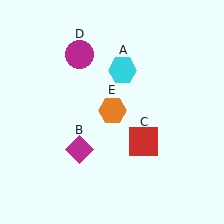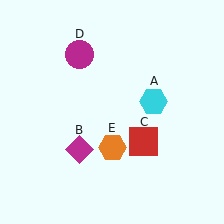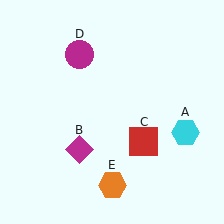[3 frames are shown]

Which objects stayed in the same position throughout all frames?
Magenta diamond (object B) and red square (object C) and magenta circle (object D) remained stationary.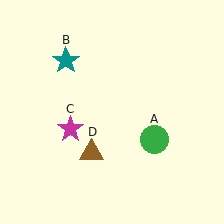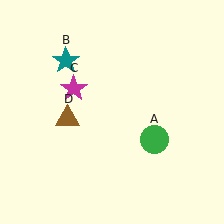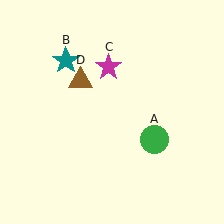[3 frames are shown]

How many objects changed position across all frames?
2 objects changed position: magenta star (object C), brown triangle (object D).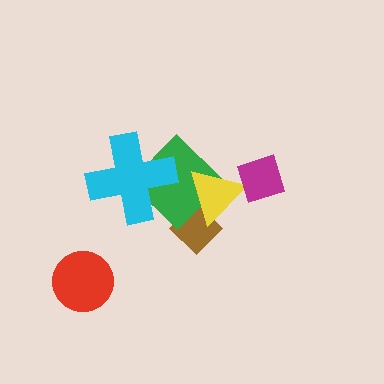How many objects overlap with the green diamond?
3 objects overlap with the green diamond.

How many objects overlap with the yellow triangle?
3 objects overlap with the yellow triangle.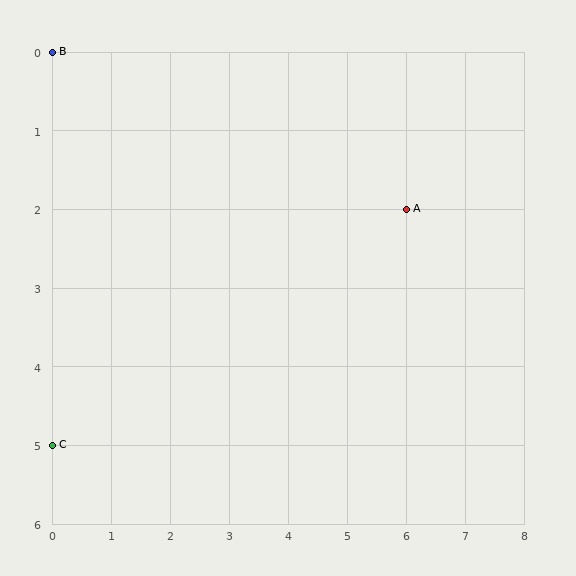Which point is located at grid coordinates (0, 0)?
Point B is at (0, 0).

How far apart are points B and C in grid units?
Points B and C are 5 rows apart.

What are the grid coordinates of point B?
Point B is at grid coordinates (0, 0).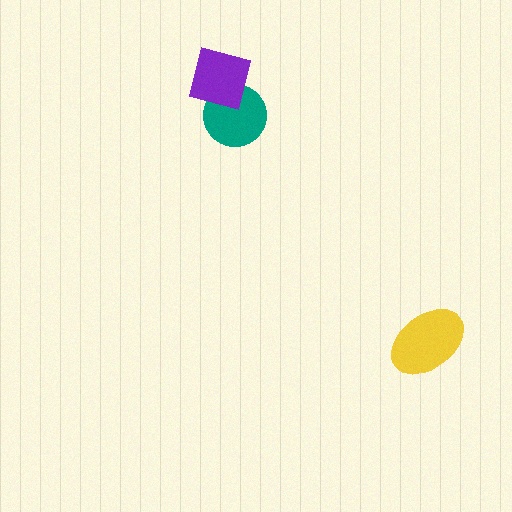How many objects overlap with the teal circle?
1 object overlaps with the teal circle.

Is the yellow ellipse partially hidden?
No, no other shape covers it.